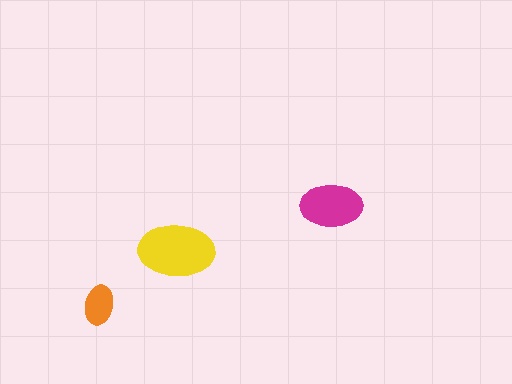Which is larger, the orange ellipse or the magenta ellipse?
The magenta one.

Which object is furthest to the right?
The magenta ellipse is rightmost.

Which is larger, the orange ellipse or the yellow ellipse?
The yellow one.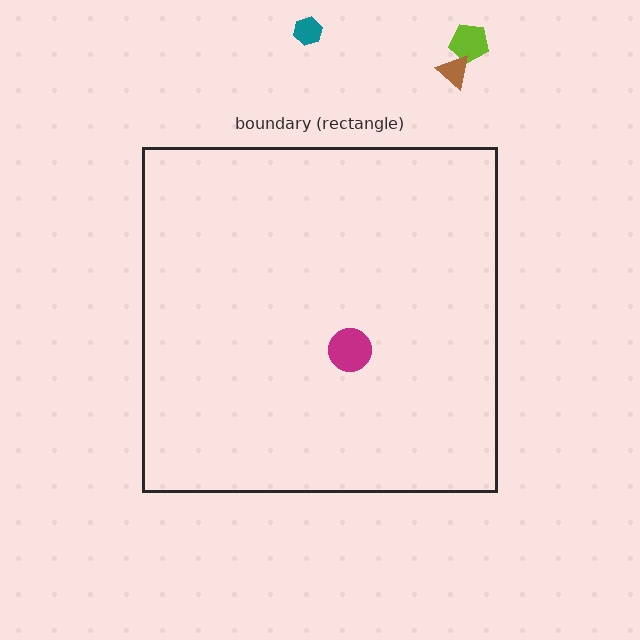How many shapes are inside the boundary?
1 inside, 3 outside.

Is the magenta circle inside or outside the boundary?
Inside.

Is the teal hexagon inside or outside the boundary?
Outside.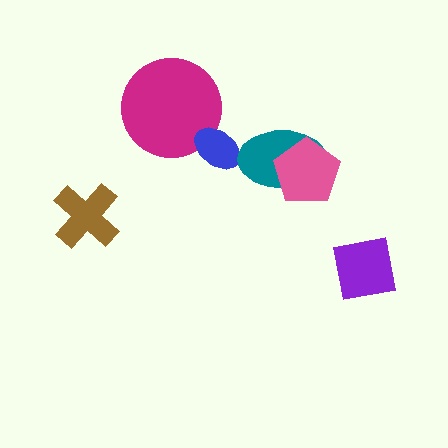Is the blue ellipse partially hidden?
No, no other shape covers it.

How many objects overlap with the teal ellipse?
1 object overlaps with the teal ellipse.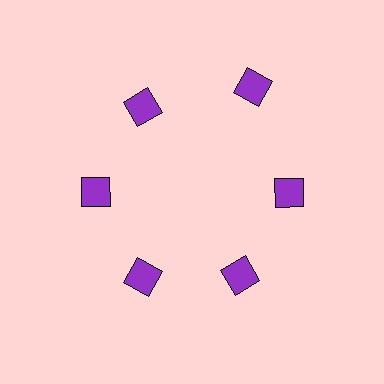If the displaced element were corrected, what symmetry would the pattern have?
It would have 6-fold rotational symmetry — the pattern would map onto itself every 60 degrees.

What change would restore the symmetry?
The symmetry would be restored by moving it inward, back onto the ring so that all 6 squares sit at equal angles and equal distance from the center.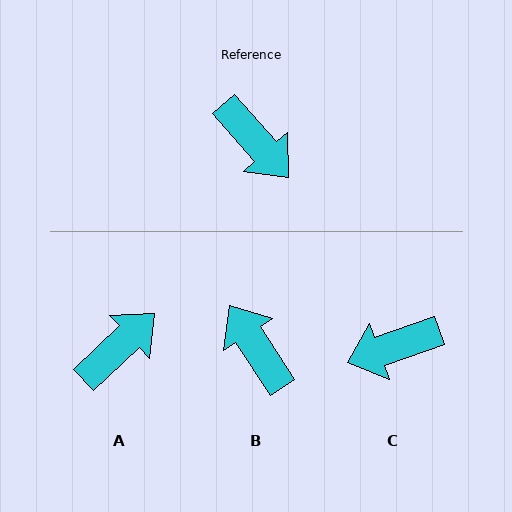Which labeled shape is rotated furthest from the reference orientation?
B, about 172 degrees away.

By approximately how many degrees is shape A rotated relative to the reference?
Approximately 92 degrees counter-clockwise.